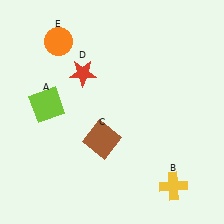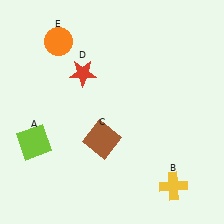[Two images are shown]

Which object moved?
The lime square (A) moved down.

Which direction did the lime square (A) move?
The lime square (A) moved down.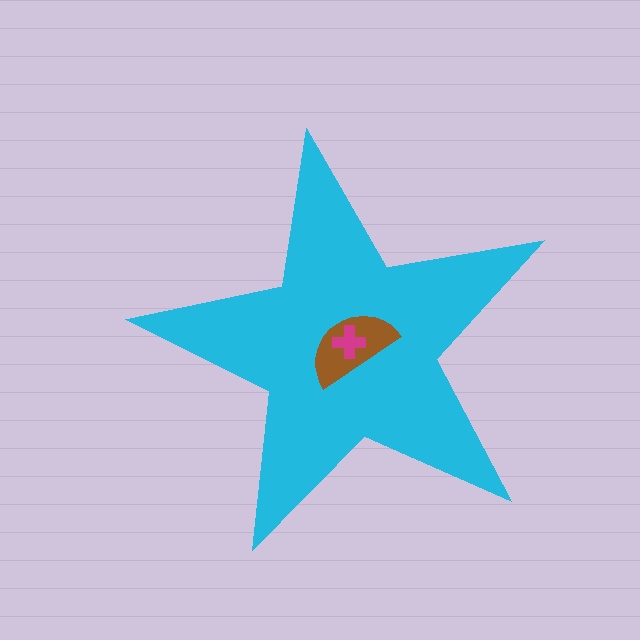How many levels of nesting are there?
3.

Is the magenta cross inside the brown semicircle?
Yes.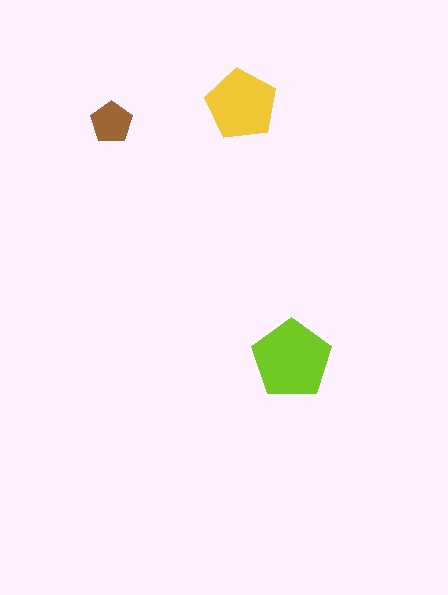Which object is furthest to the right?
The lime pentagon is rightmost.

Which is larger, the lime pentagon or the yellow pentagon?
The lime one.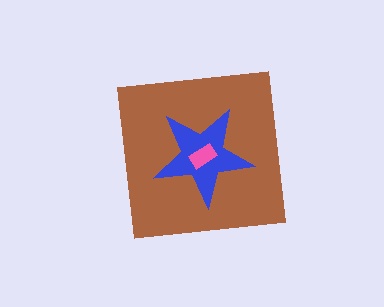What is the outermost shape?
The brown square.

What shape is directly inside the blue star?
The pink rectangle.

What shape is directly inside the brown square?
The blue star.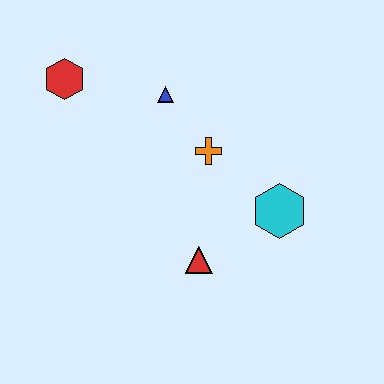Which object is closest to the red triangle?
The cyan hexagon is closest to the red triangle.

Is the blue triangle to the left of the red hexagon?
No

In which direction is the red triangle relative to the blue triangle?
The red triangle is below the blue triangle.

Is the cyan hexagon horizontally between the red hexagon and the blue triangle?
No